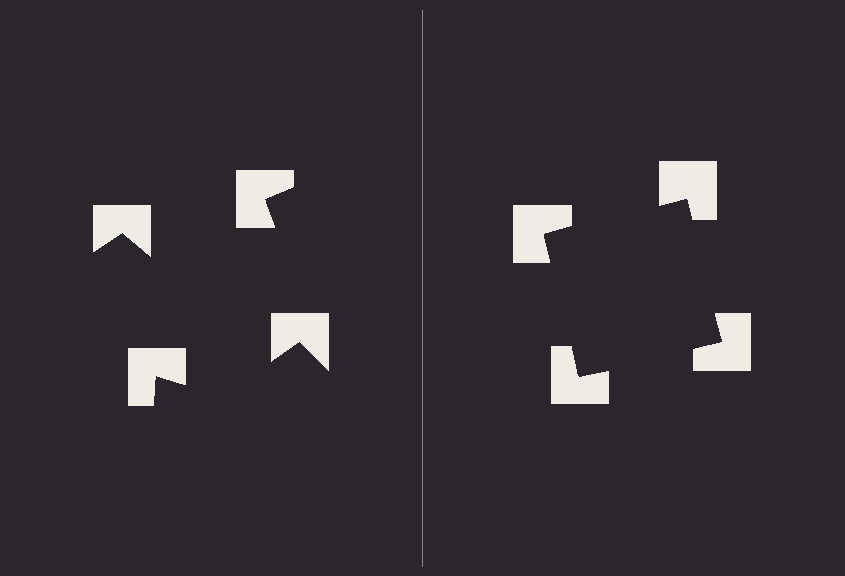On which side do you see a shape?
An illusory square appears on the right side. On the left side the wedge cuts are rotated, so no coherent shape forms.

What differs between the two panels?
The notched squares are positioned identically on both sides; only the wedge orientations differ. On the right they align to a square; on the left they are misaligned.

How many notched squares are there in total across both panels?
8 — 4 on each side.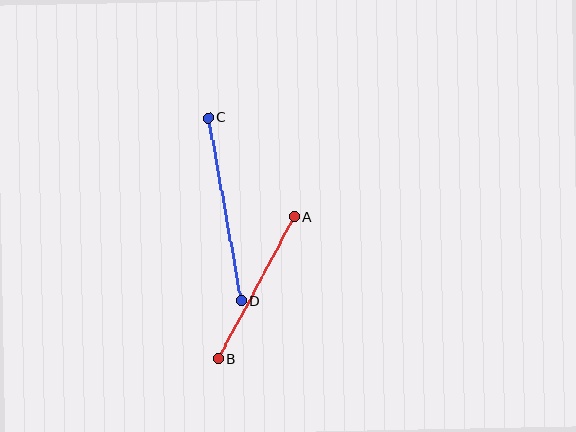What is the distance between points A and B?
The distance is approximately 161 pixels.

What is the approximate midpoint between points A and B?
The midpoint is at approximately (256, 288) pixels.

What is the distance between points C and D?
The distance is approximately 186 pixels.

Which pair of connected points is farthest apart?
Points C and D are farthest apart.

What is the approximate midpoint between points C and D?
The midpoint is at approximately (225, 209) pixels.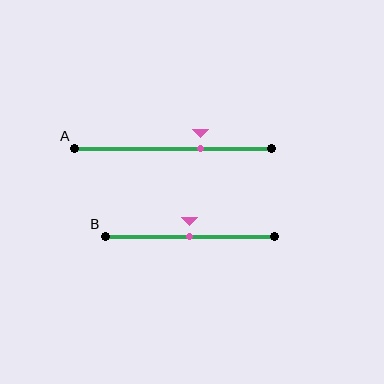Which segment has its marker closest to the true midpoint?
Segment B has its marker closest to the true midpoint.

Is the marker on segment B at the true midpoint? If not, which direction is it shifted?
Yes, the marker on segment B is at the true midpoint.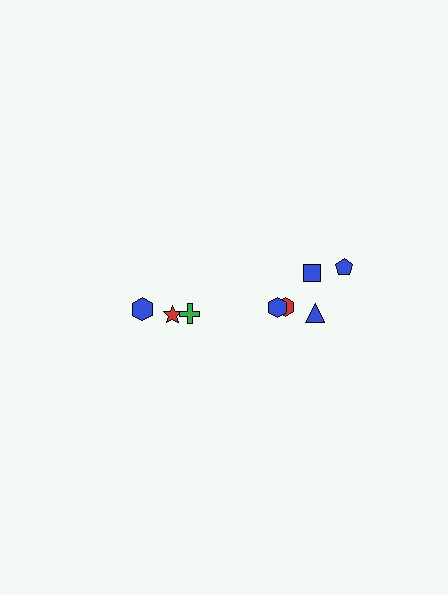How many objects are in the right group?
There are 5 objects.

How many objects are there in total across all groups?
There are 8 objects.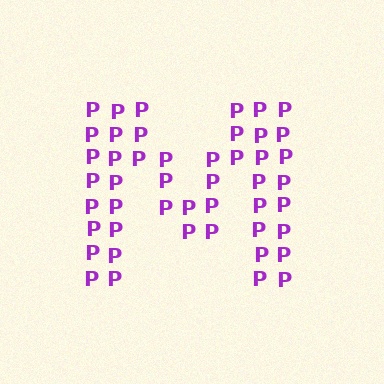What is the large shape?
The large shape is the letter M.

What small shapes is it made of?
It is made of small letter P's.